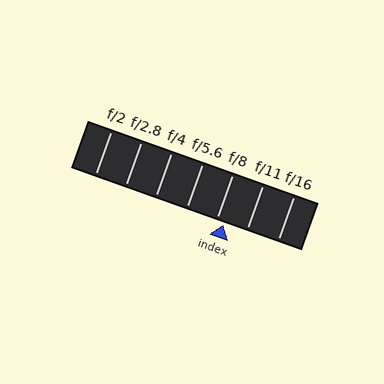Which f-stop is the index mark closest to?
The index mark is closest to f/8.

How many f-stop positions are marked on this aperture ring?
There are 7 f-stop positions marked.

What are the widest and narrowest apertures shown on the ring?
The widest aperture shown is f/2 and the narrowest is f/16.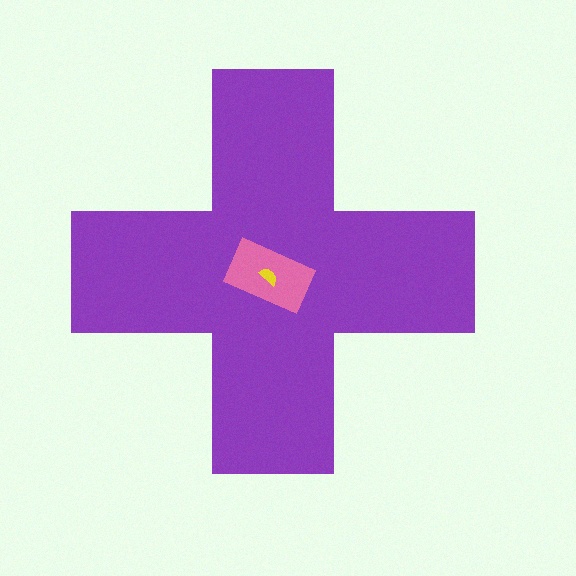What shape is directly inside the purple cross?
The pink rectangle.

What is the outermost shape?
The purple cross.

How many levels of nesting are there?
3.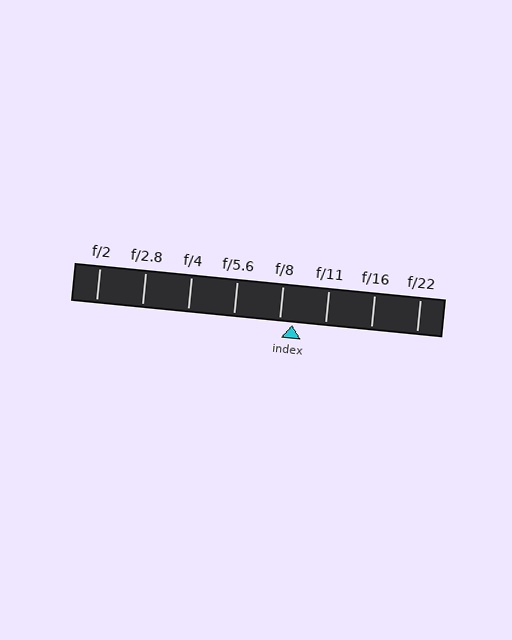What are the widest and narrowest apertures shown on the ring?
The widest aperture shown is f/2 and the narrowest is f/22.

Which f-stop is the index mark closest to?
The index mark is closest to f/8.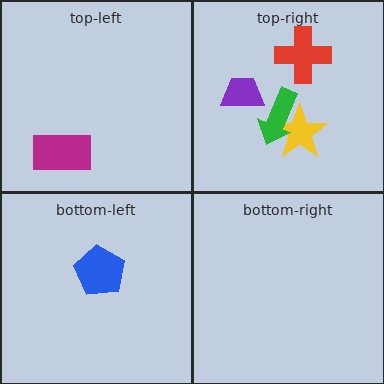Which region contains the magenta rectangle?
The top-left region.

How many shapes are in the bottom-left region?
1.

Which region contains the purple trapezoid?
The top-right region.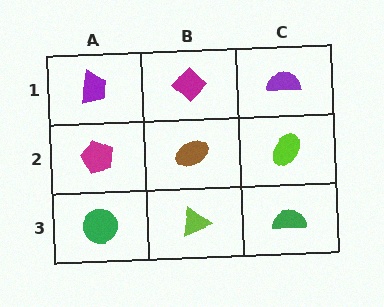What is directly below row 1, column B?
A brown ellipse.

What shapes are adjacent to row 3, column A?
A magenta pentagon (row 2, column A), a lime triangle (row 3, column B).